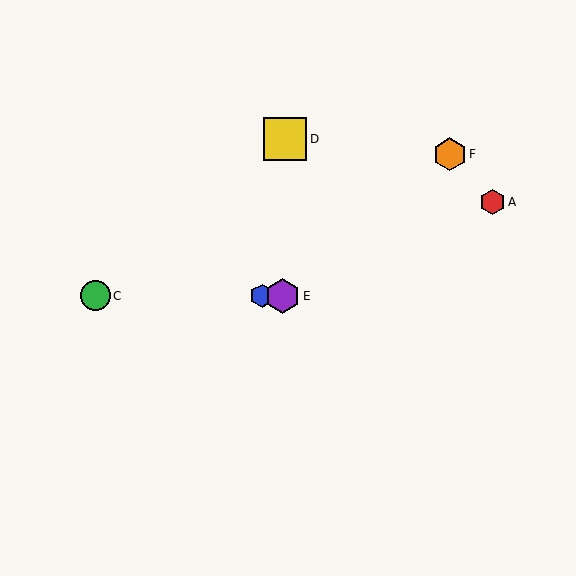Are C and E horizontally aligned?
Yes, both are at y≈296.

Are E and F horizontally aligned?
No, E is at y≈296 and F is at y≈154.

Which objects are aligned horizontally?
Objects B, C, E are aligned horizontally.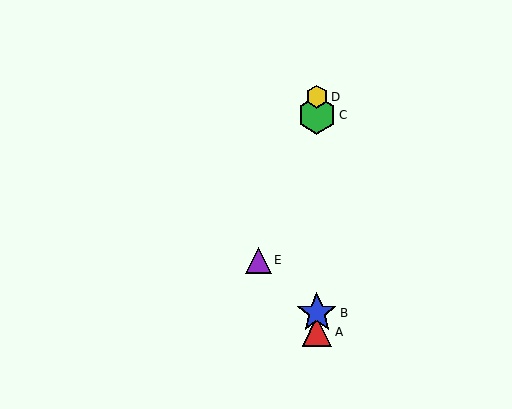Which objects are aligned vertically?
Objects A, B, C, D are aligned vertically.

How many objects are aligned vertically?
4 objects (A, B, C, D) are aligned vertically.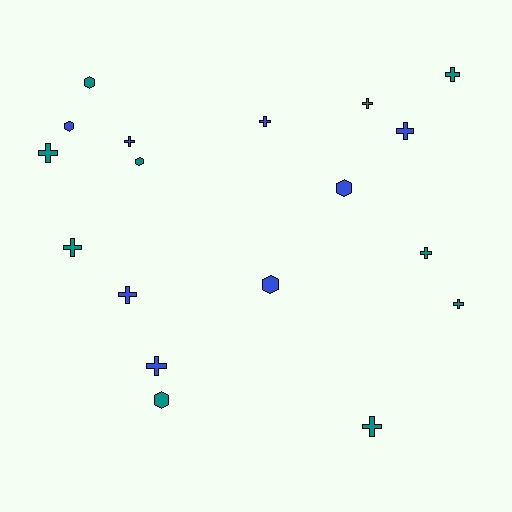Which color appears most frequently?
Teal, with 10 objects.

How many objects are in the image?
There are 18 objects.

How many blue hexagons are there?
There are 3 blue hexagons.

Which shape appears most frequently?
Cross, with 12 objects.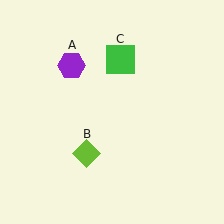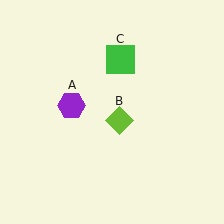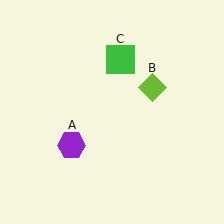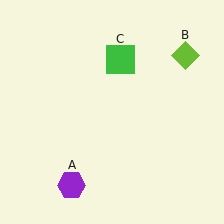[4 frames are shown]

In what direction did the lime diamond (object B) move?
The lime diamond (object B) moved up and to the right.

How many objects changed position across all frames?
2 objects changed position: purple hexagon (object A), lime diamond (object B).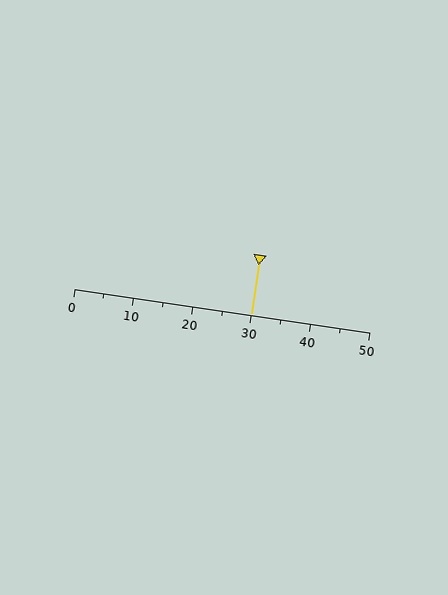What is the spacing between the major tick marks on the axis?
The major ticks are spaced 10 apart.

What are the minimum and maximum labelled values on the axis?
The axis runs from 0 to 50.